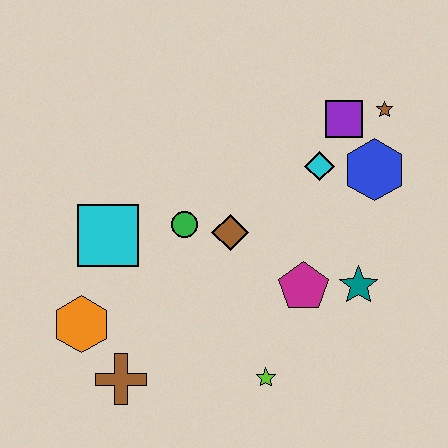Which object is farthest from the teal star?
The orange hexagon is farthest from the teal star.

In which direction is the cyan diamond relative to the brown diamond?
The cyan diamond is to the right of the brown diamond.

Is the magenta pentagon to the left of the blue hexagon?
Yes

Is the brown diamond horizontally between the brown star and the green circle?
Yes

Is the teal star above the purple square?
No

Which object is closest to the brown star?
The purple square is closest to the brown star.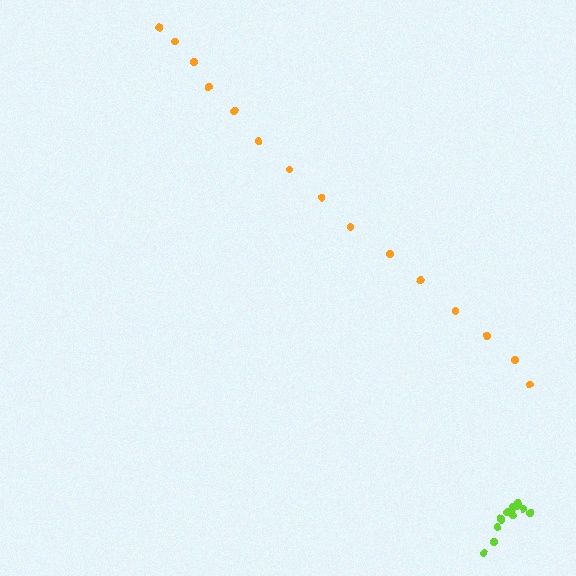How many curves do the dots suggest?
There are 2 distinct paths.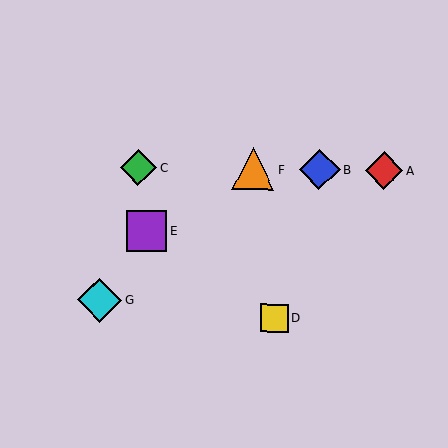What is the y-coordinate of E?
Object E is at y≈231.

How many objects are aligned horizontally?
4 objects (A, B, C, F) are aligned horizontally.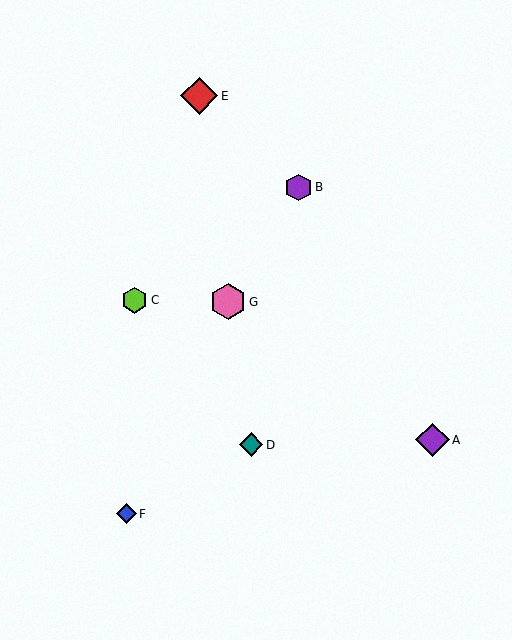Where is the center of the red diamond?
The center of the red diamond is at (199, 96).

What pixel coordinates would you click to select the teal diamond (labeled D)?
Click at (251, 445) to select the teal diamond D.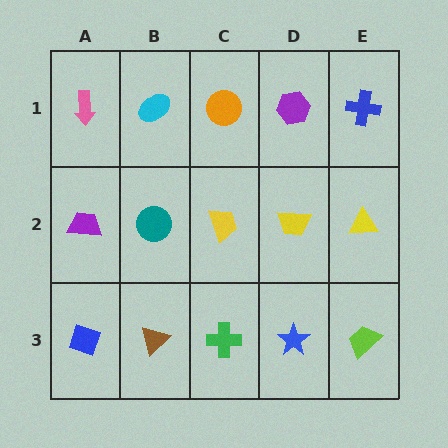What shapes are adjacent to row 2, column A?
A pink arrow (row 1, column A), a blue diamond (row 3, column A), a teal circle (row 2, column B).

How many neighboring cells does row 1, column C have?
3.